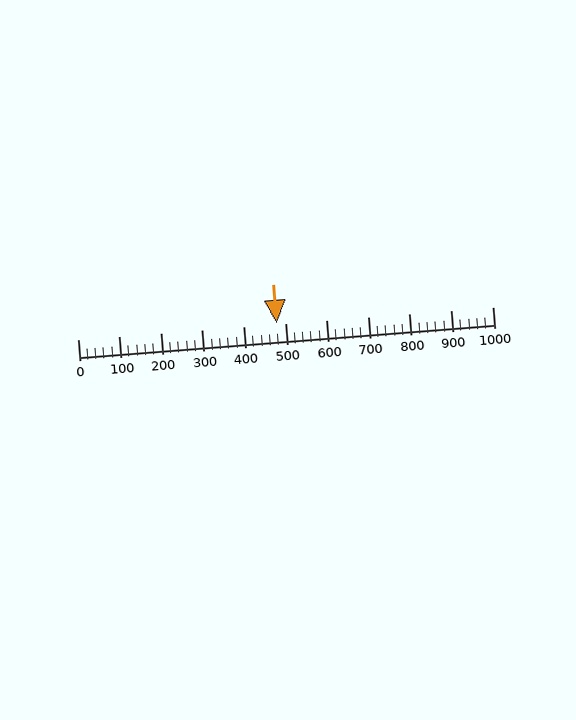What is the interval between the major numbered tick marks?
The major tick marks are spaced 100 units apart.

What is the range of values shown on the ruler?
The ruler shows values from 0 to 1000.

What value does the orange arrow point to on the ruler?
The orange arrow points to approximately 480.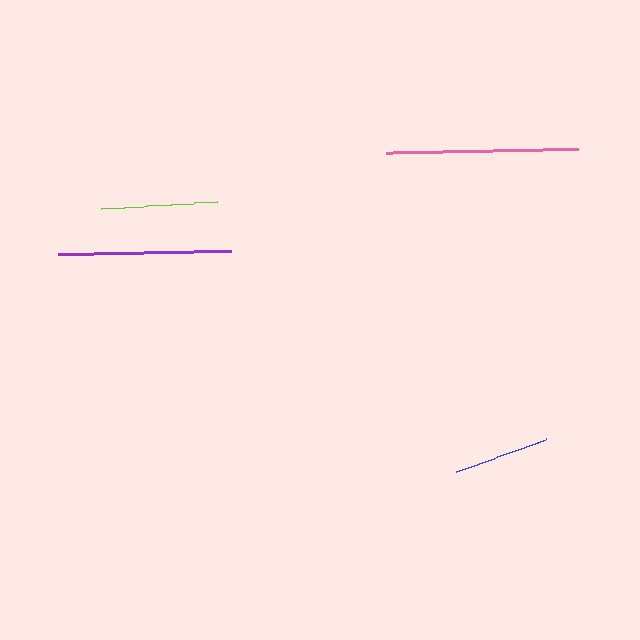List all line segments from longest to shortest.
From longest to shortest: pink, purple, lime, blue.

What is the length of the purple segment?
The purple segment is approximately 172 pixels long.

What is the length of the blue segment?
The blue segment is approximately 96 pixels long.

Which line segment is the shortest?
The blue line is the shortest at approximately 96 pixels.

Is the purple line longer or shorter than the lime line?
The purple line is longer than the lime line.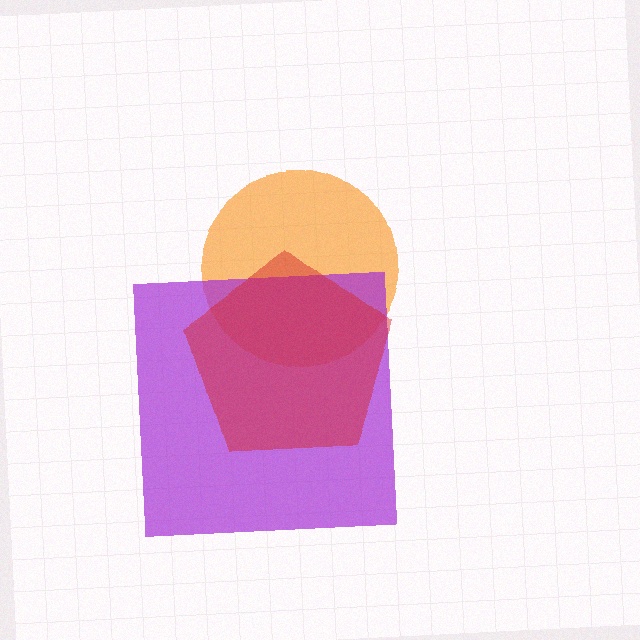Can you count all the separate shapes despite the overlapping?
Yes, there are 3 separate shapes.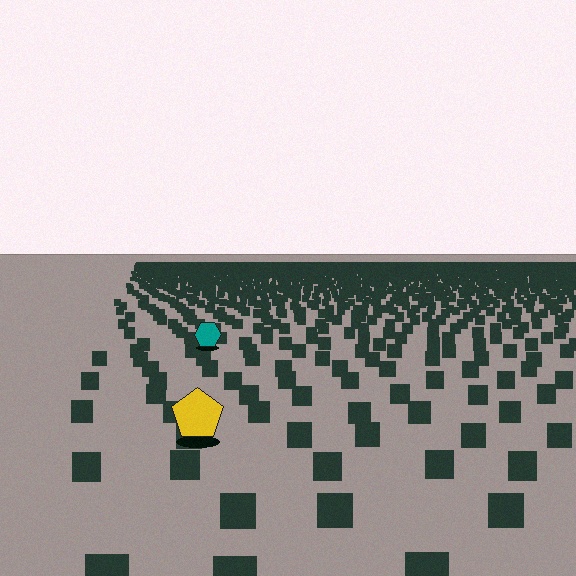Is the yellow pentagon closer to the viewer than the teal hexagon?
Yes. The yellow pentagon is closer — you can tell from the texture gradient: the ground texture is coarser near it.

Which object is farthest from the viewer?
The teal hexagon is farthest from the viewer. It appears smaller and the ground texture around it is denser.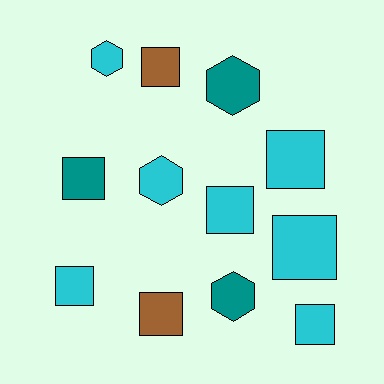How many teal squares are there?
There is 1 teal square.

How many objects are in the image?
There are 12 objects.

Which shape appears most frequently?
Square, with 8 objects.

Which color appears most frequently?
Cyan, with 7 objects.